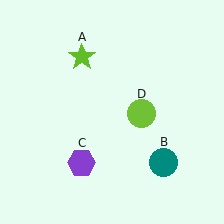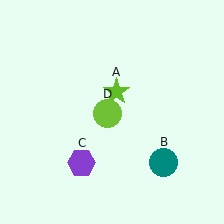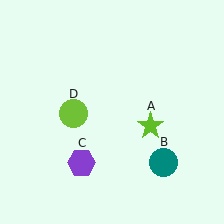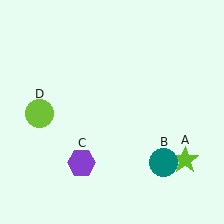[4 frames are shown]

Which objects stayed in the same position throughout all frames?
Teal circle (object B) and purple hexagon (object C) remained stationary.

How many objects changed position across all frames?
2 objects changed position: lime star (object A), lime circle (object D).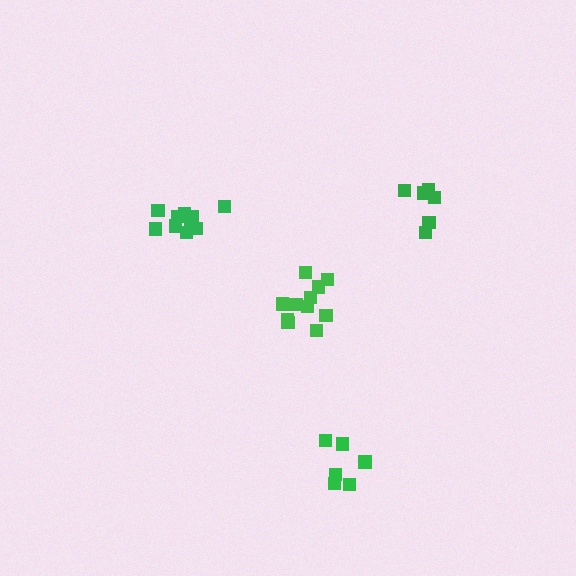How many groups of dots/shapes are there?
There are 4 groups.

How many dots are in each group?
Group 1: 6 dots, Group 2: 11 dots, Group 3: 6 dots, Group 4: 10 dots (33 total).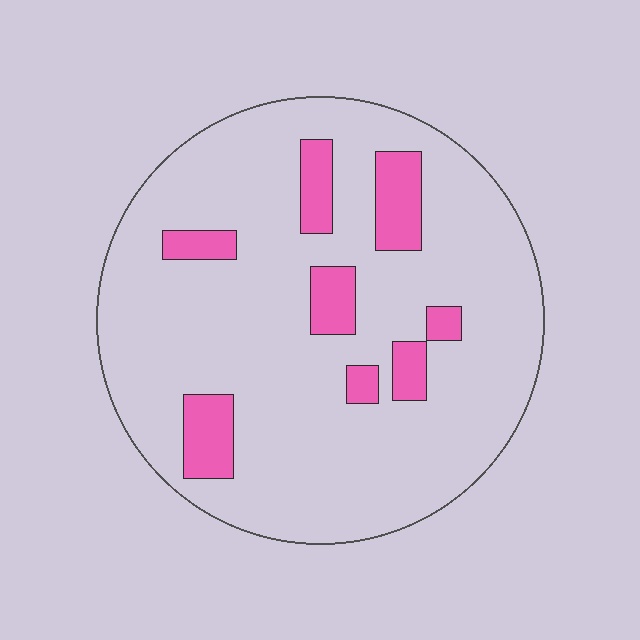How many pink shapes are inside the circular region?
8.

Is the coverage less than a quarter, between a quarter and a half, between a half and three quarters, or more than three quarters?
Less than a quarter.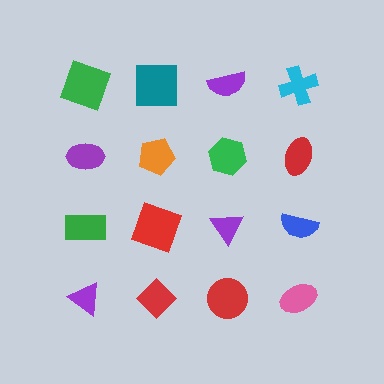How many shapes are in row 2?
4 shapes.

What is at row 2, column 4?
A red ellipse.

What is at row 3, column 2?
A red square.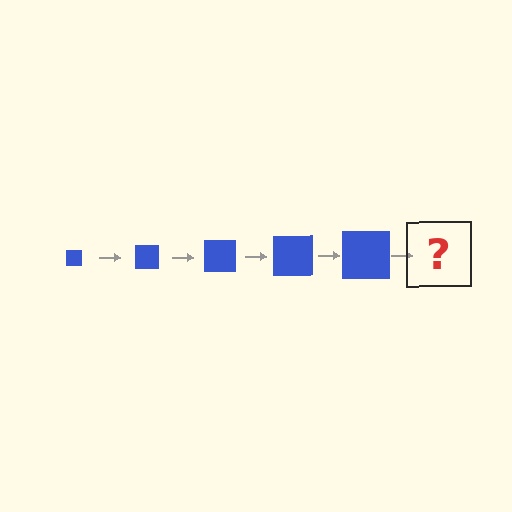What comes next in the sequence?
The next element should be a blue square, larger than the previous one.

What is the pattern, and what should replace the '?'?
The pattern is that the square gets progressively larger each step. The '?' should be a blue square, larger than the previous one.